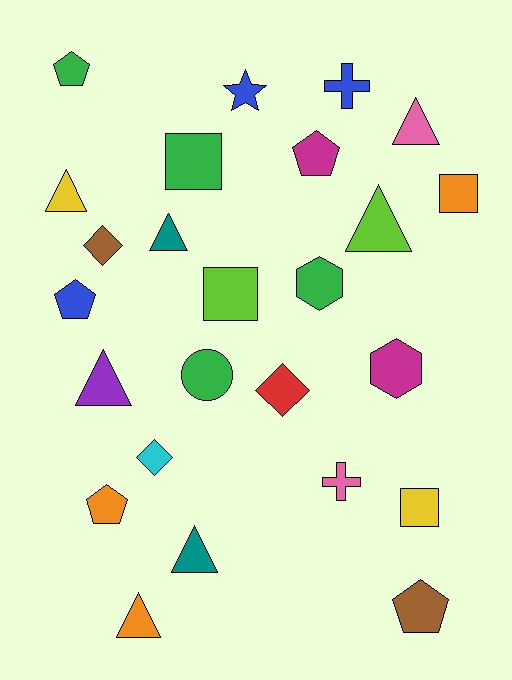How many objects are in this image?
There are 25 objects.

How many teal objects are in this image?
There are 2 teal objects.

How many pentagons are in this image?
There are 5 pentagons.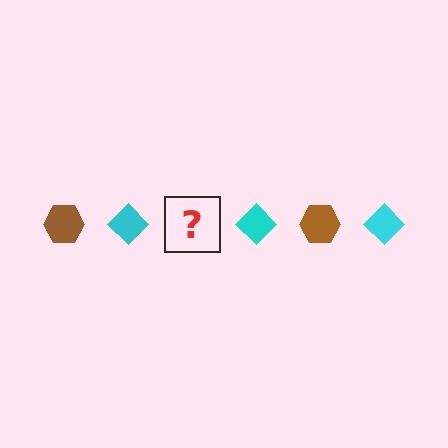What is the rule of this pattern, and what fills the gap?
The rule is that the pattern alternates between brown hexagon and cyan diamond. The gap should be filled with a brown hexagon.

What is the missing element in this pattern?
The missing element is a brown hexagon.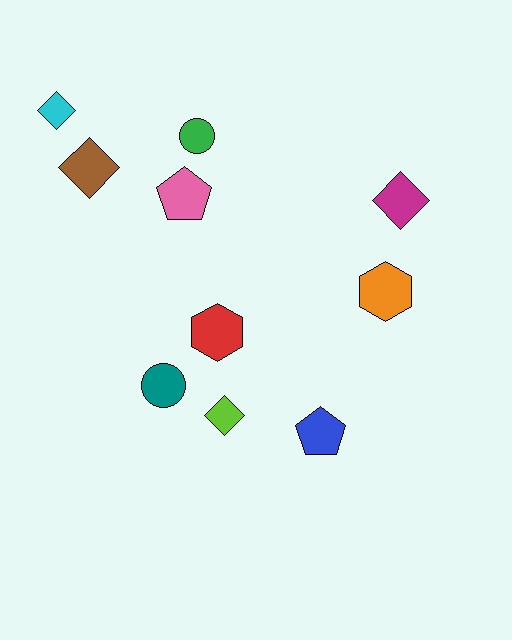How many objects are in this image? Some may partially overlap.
There are 10 objects.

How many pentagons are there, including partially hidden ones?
There are 2 pentagons.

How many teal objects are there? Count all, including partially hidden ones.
There is 1 teal object.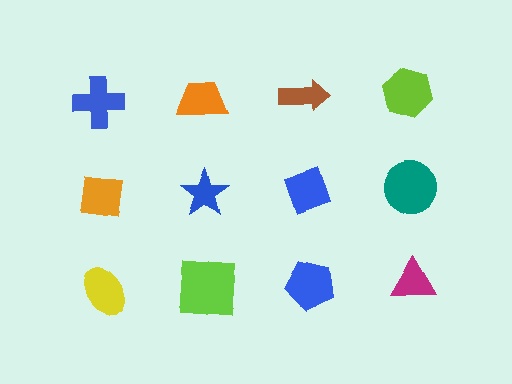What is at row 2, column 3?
A blue diamond.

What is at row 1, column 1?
A blue cross.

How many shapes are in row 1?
4 shapes.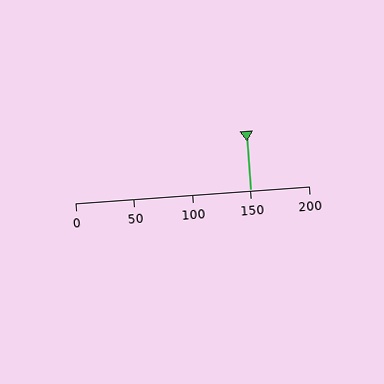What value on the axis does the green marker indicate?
The marker indicates approximately 150.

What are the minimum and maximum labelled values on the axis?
The axis runs from 0 to 200.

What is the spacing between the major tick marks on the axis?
The major ticks are spaced 50 apart.